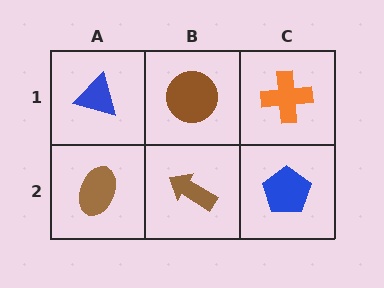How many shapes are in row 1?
3 shapes.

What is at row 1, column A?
A blue triangle.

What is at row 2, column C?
A blue pentagon.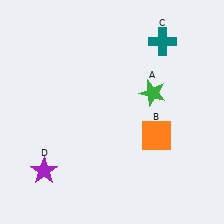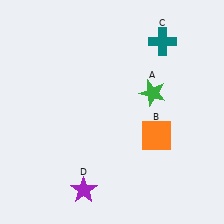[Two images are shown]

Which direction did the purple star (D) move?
The purple star (D) moved right.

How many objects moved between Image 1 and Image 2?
1 object moved between the two images.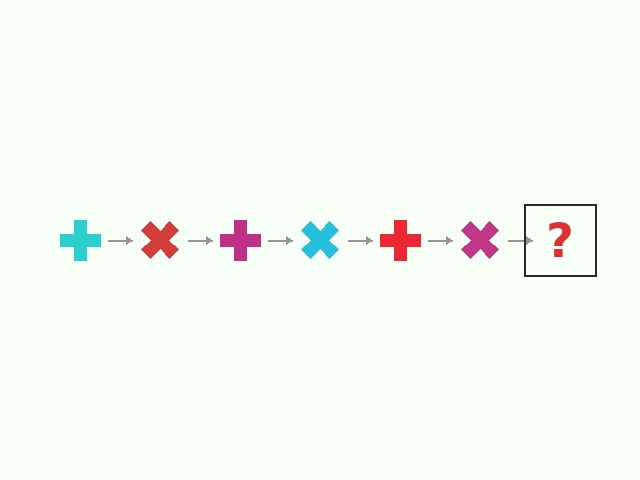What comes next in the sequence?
The next element should be a cyan cross, rotated 270 degrees from the start.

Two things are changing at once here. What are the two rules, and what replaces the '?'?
The two rules are that it rotates 45 degrees each step and the color cycles through cyan, red, and magenta. The '?' should be a cyan cross, rotated 270 degrees from the start.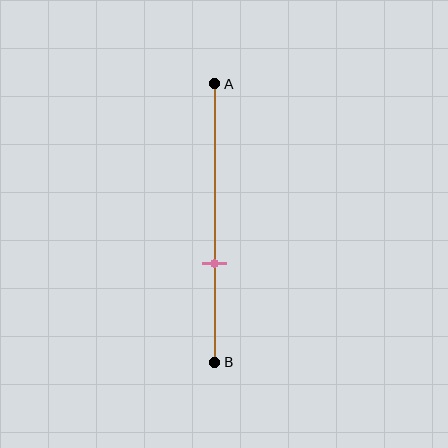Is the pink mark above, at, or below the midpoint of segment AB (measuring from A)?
The pink mark is below the midpoint of segment AB.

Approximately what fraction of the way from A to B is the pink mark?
The pink mark is approximately 65% of the way from A to B.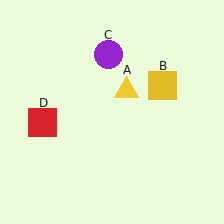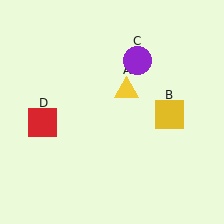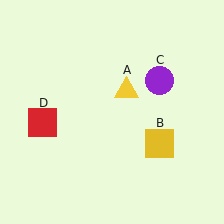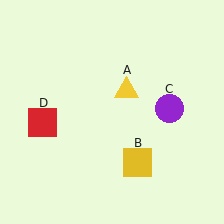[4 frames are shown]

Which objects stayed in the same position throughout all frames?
Yellow triangle (object A) and red square (object D) remained stationary.